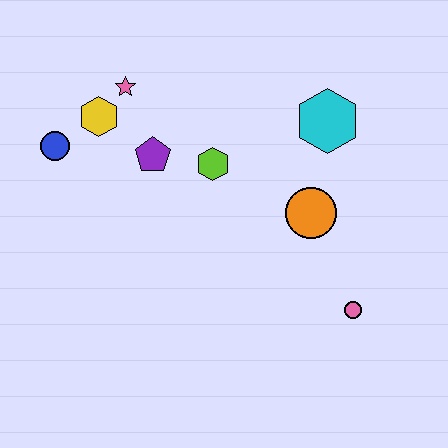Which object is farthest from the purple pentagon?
The pink circle is farthest from the purple pentagon.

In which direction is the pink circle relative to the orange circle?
The pink circle is below the orange circle.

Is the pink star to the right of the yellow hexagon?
Yes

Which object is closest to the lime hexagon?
The purple pentagon is closest to the lime hexagon.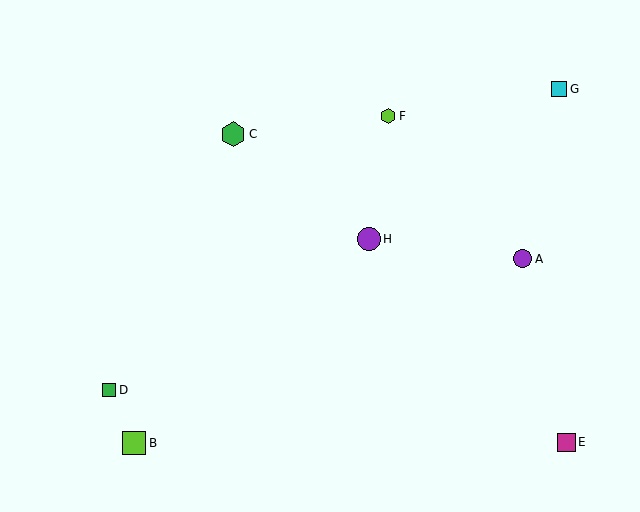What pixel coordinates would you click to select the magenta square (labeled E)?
Click at (567, 442) to select the magenta square E.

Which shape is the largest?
The green hexagon (labeled C) is the largest.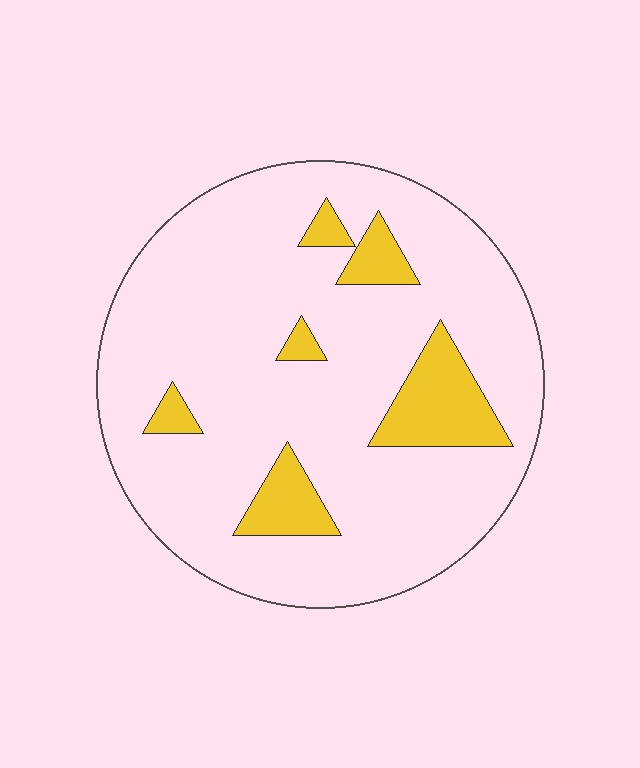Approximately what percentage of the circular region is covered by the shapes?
Approximately 15%.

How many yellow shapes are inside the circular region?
6.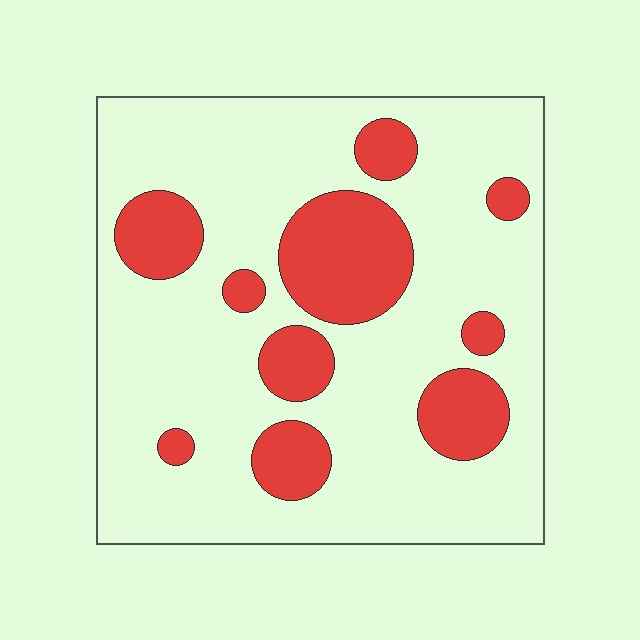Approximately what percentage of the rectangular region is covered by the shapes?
Approximately 25%.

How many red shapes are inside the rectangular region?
10.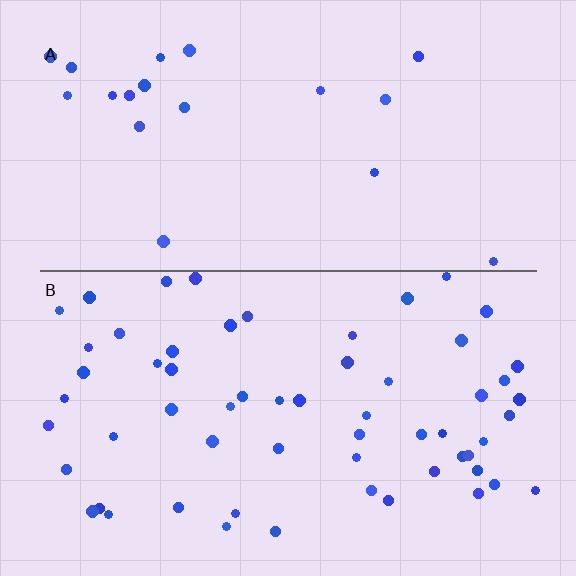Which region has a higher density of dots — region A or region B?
B (the bottom).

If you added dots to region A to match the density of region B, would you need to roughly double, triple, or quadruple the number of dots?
Approximately triple.